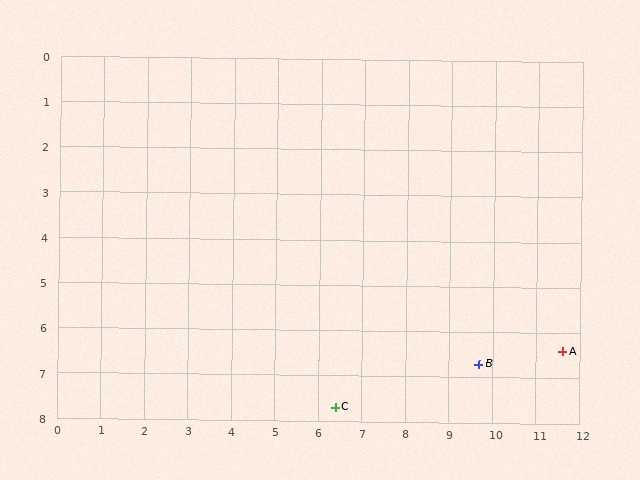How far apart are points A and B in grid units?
Points A and B are about 1.9 grid units apart.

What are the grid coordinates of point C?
Point C is at approximately (6.4, 7.7).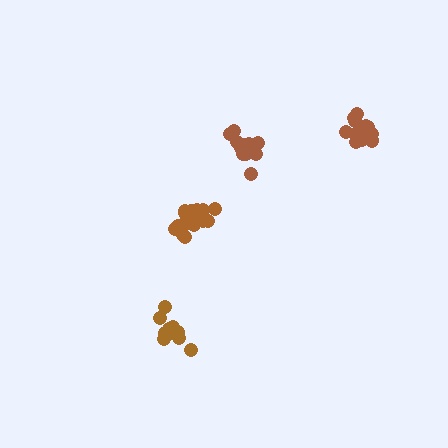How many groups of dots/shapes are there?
There are 4 groups.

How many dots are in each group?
Group 1: 16 dots, Group 2: 17 dots, Group 3: 17 dots, Group 4: 16 dots (66 total).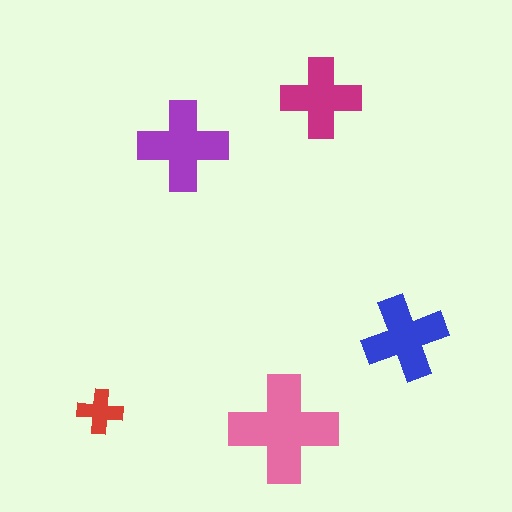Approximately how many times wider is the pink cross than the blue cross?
About 1.5 times wider.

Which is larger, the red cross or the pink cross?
The pink one.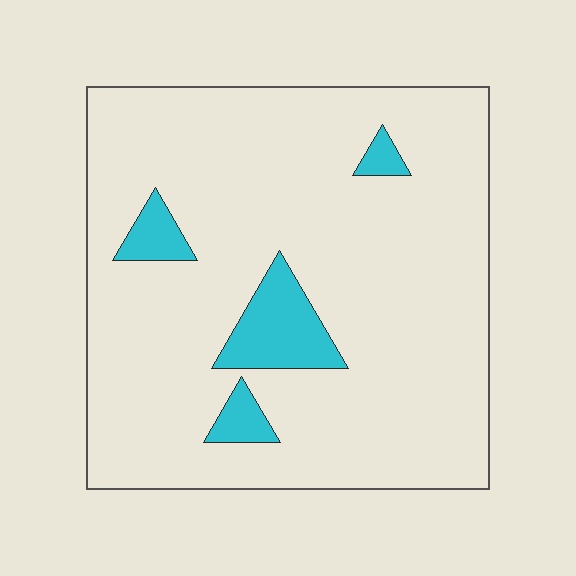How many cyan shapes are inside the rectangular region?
4.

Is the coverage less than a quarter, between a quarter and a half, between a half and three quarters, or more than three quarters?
Less than a quarter.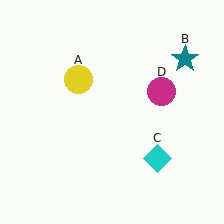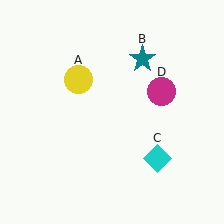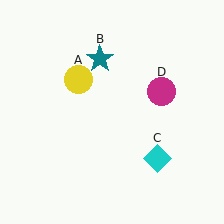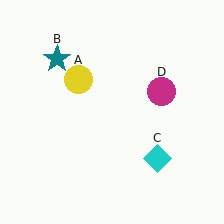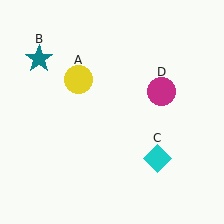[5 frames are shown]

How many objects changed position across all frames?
1 object changed position: teal star (object B).